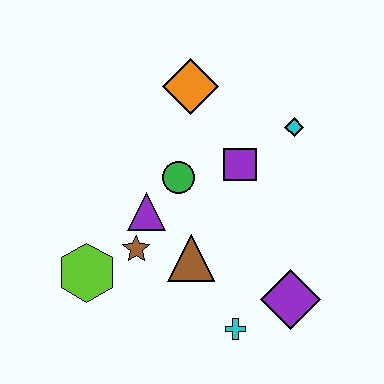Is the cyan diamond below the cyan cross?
No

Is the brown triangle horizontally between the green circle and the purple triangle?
No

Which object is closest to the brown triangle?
The brown star is closest to the brown triangle.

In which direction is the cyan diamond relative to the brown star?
The cyan diamond is to the right of the brown star.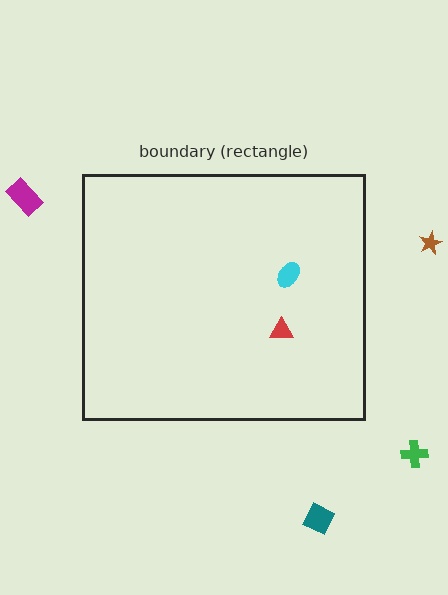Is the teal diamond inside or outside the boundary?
Outside.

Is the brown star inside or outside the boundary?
Outside.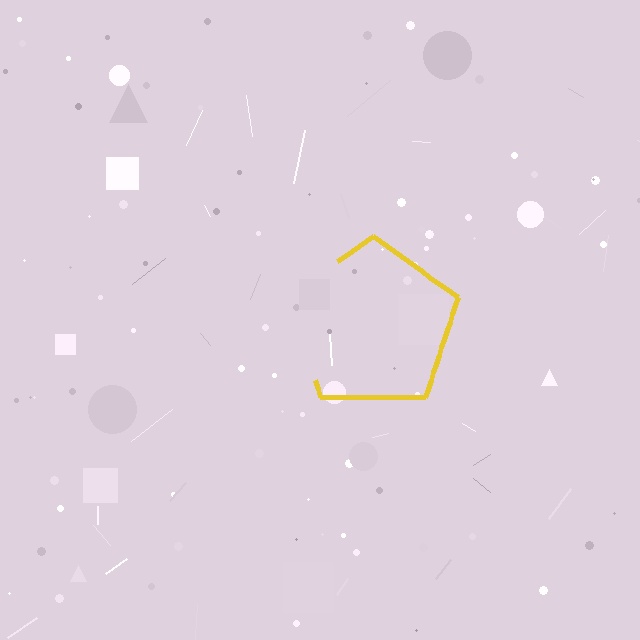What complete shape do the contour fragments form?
The contour fragments form a pentagon.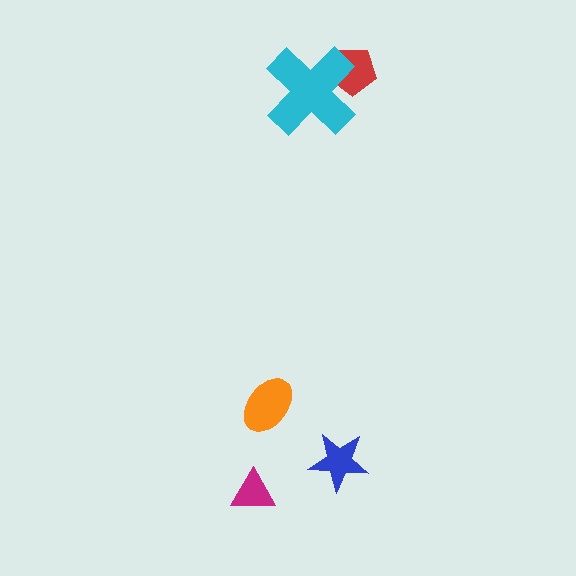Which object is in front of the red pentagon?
The cyan cross is in front of the red pentagon.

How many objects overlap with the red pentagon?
1 object overlaps with the red pentagon.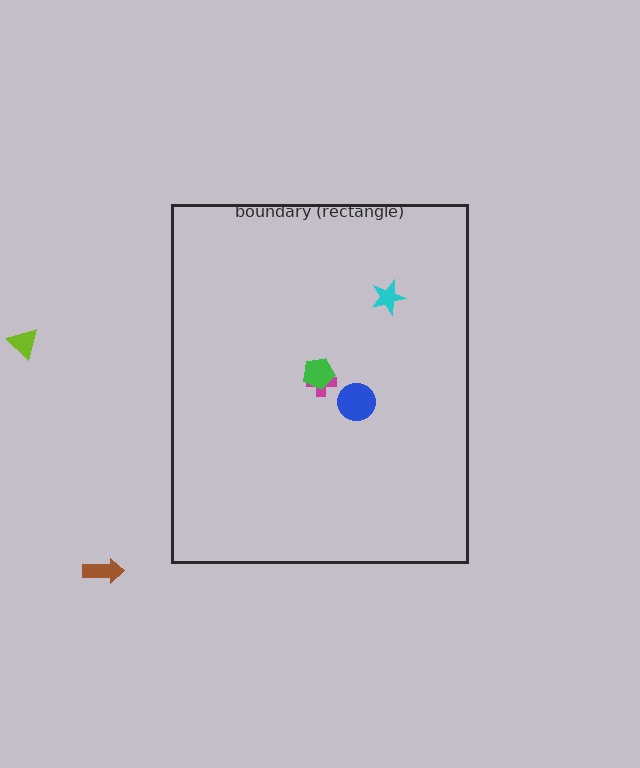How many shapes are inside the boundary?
4 inside, 2 outside.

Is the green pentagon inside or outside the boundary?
Inside.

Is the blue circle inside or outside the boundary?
Inside.